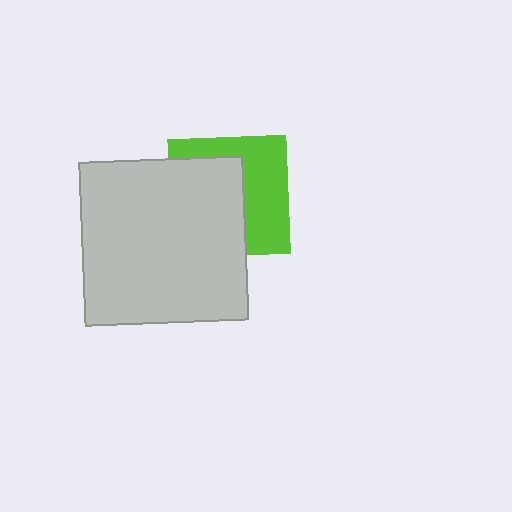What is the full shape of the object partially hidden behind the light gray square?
The partially hidden object is a lime square.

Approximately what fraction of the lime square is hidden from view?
Roughly 53% of the lime square is hidden behind the light gray square.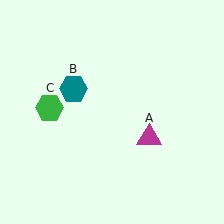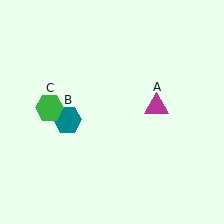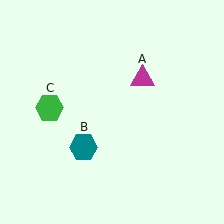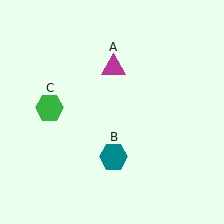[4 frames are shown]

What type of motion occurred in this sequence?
The magenta triangle (object A), teal hexagon (object B) rotated counterclockwise around the center of the scene.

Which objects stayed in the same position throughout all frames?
Green hexagon (object C) remained stationary.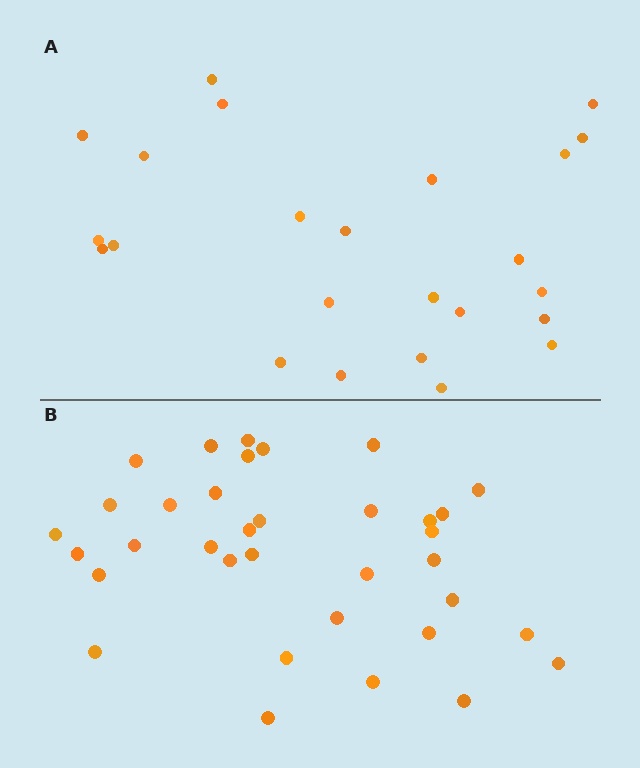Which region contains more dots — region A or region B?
Region B (the bottom region) has more dots.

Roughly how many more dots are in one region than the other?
Region B has roughly 12 or so more dots than region A.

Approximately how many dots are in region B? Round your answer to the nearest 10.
About 40 dots. (The exact count is 35, which rounds to 40.)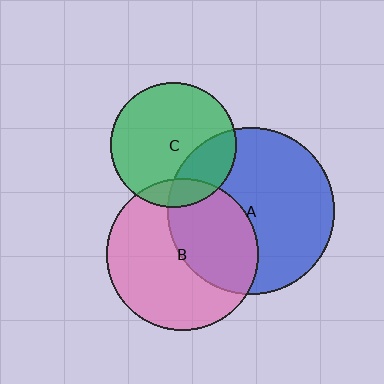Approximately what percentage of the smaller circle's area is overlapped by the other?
Approximately 40%.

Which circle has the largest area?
Circle A (blue).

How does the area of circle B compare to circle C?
Approximately 1.5 times.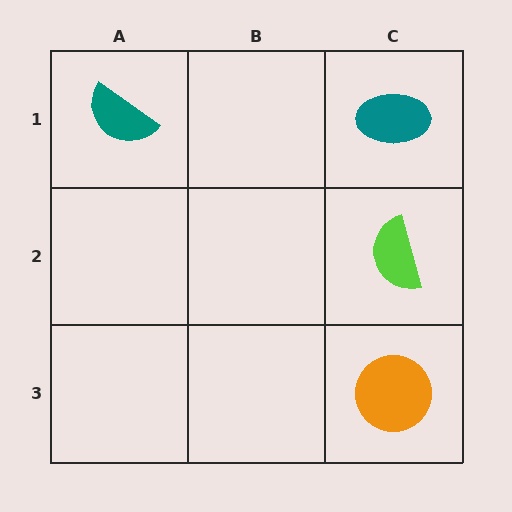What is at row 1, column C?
A teal ellipse.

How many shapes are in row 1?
2 shapes.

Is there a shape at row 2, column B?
No, that cell is empty.